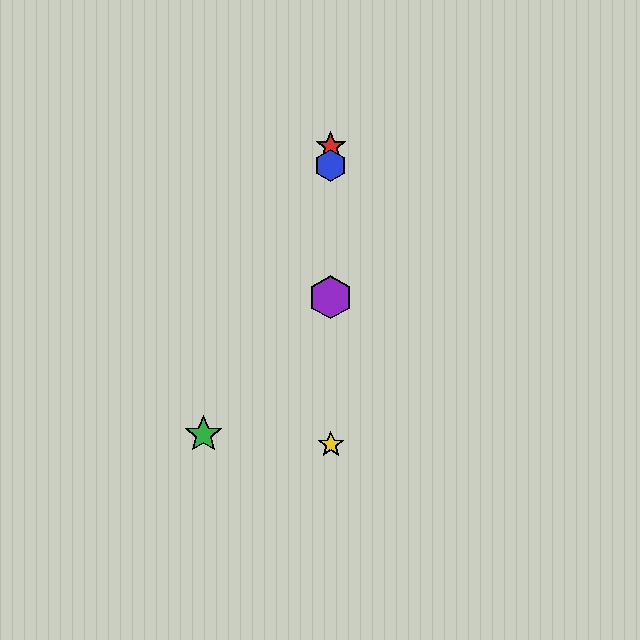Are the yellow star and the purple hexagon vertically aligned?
Yes, both are at x≈331.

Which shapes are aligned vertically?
The red star, the blue hexagon, the yellow star, the purple hexagon are aligned vertically.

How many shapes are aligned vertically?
4 shapes (the red star, the blue hexagon, the yellow star, the purple hexagon) are aligned vertically.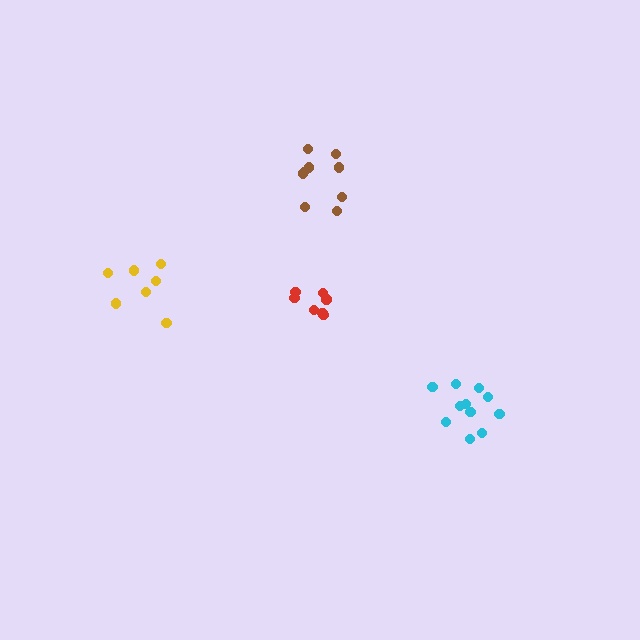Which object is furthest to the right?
The cyan cluster is rightmost.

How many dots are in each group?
Group 1: 7 dots, Group 2: 7 dots, Group 3: 9 dots, Group 4: 11 dots (34 total).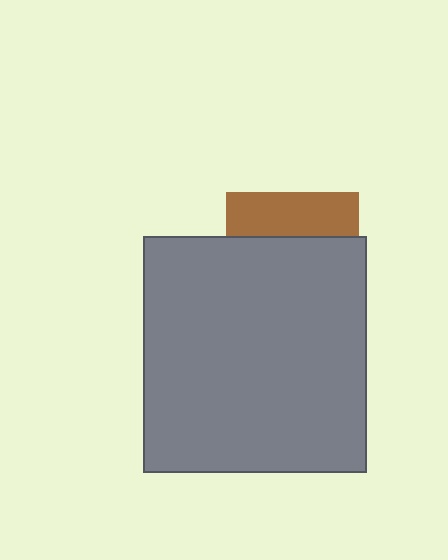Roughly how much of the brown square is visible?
A small part of it is visible (roughly 33%).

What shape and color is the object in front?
The object in front is a gray rectangle.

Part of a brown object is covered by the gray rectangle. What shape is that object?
It is a square.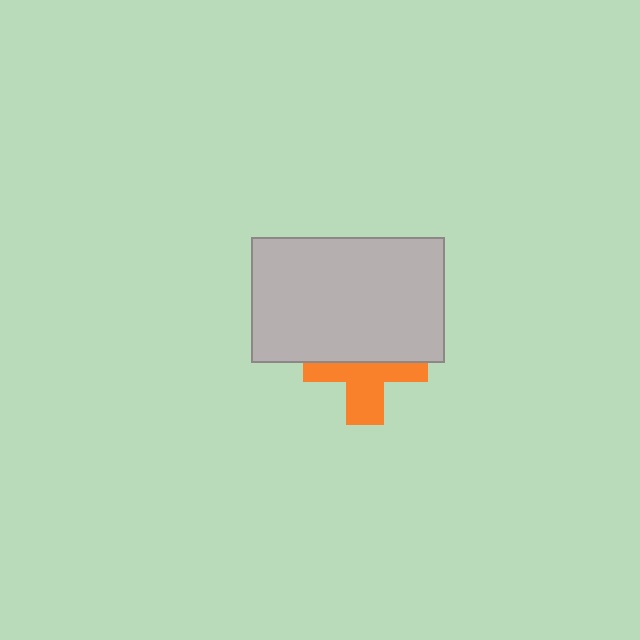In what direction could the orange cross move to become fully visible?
The orange cross could move down. That would shift it out from behind the light gray rectangle entirely.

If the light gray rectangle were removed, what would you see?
You would see the complete orange cross.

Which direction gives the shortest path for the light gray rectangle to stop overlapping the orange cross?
Moving up gives the shortest separation.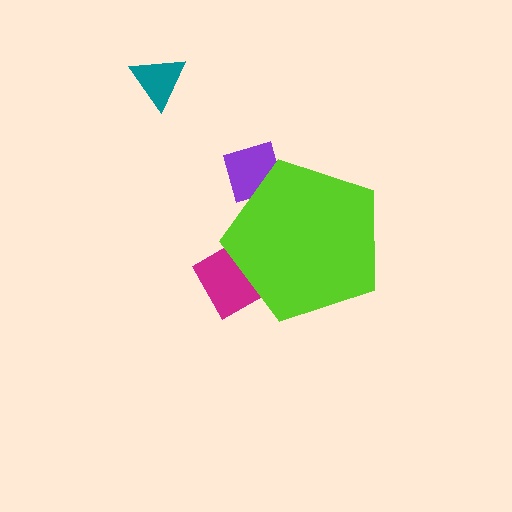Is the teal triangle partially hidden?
No, the teal triangle is fully visible.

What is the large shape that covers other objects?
A lime pentagon.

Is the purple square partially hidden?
Yes, the purple square is partially hidden behind the lime pentagon.